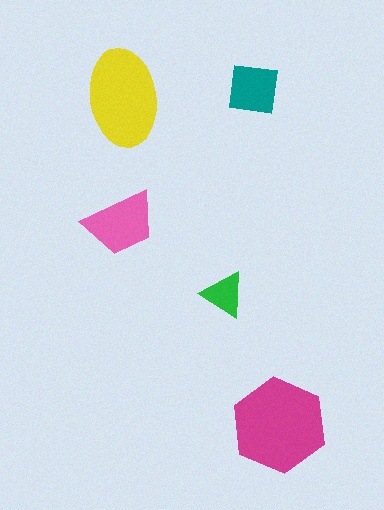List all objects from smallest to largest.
The green triangle, the teal square, the pink trapezoid, the yellow ellipse, the magenta hexagon.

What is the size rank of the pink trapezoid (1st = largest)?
3rd.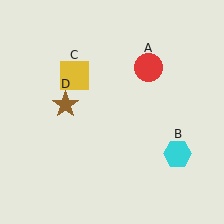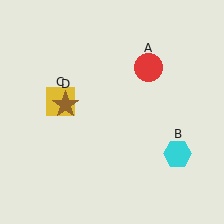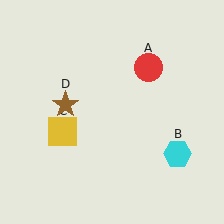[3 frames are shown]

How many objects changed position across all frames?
1 object changed position: yellow square (object C).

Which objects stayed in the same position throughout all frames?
Red circle (object A) and cyan hexagon (object B) and brown star (object D) remained stationary.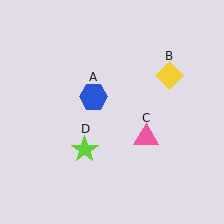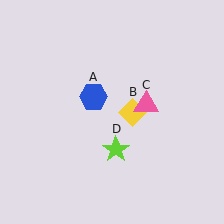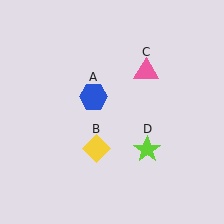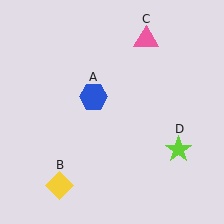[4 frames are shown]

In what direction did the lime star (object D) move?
The lime star (object D) moved right.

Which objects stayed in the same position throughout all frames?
Blue hexagon (object A) remained stationary.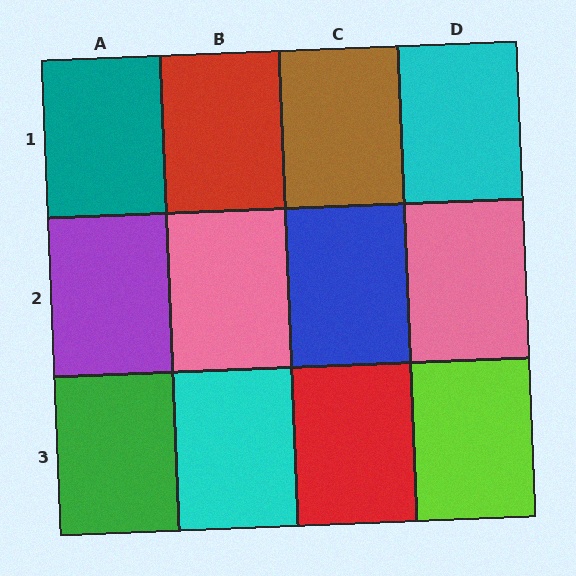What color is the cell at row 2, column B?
Pink.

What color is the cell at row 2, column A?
Purple.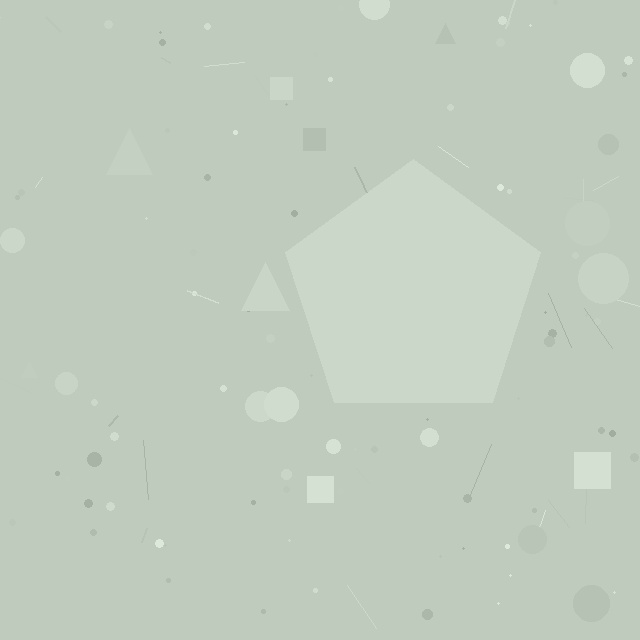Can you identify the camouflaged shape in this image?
The camouflaged shape is a pentagon.